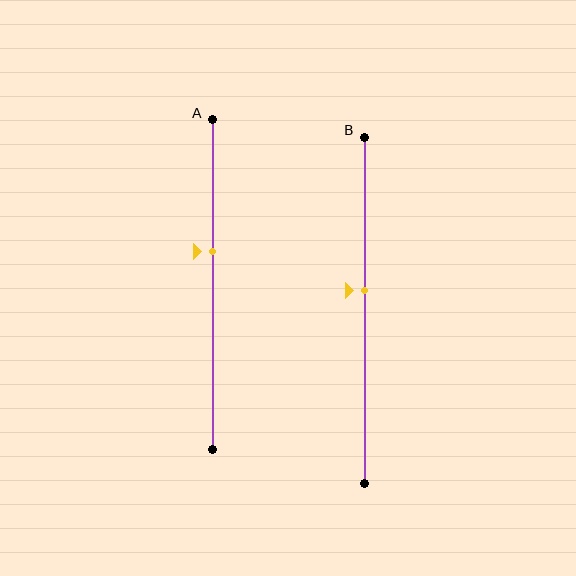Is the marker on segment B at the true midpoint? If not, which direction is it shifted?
No, the marker on segment B is shifted upward by about 6% of the segment length.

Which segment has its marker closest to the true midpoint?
Segment B has its marker closest to the true midpoint.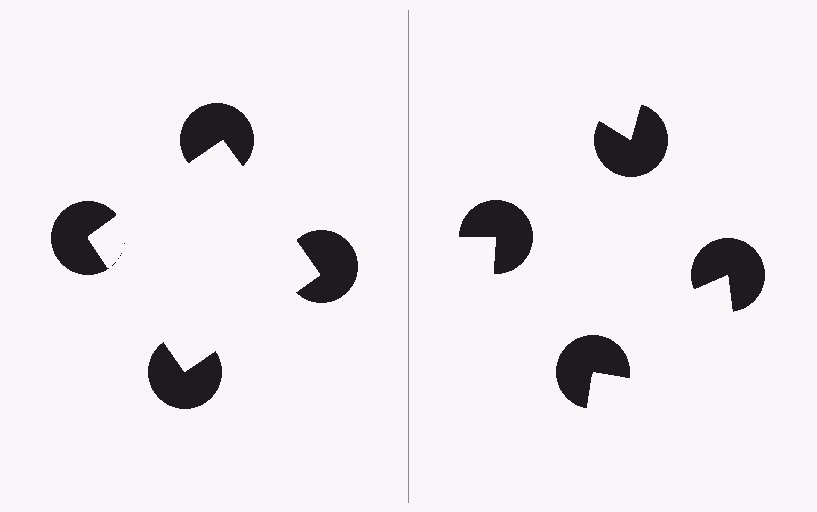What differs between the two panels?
The pac-man discs are positioned identically on both sides; only the wedge orientations differ. On the left they align to a square; on the right they are misaligned.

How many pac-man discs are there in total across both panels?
8 — 4 on each side.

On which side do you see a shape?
An illusory square appears on the left side. On the right side the wedge cuts are rotated, so no coherent shape forms.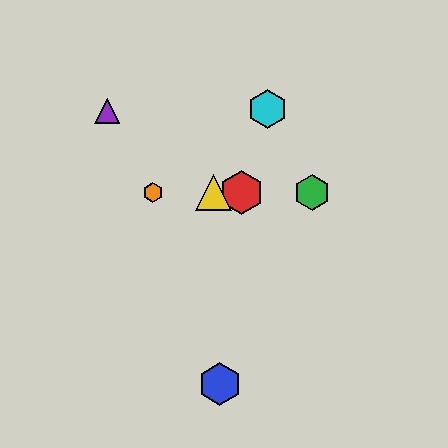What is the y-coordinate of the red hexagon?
The red hexagon is at y≈192.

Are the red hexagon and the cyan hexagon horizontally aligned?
No, the red hexagon is at y≈192 and the cyan hexagon is at y≈109.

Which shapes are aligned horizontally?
The red hexagon, the green hexagon, the yellow triangle, the orange hexagon are aligned horizontally.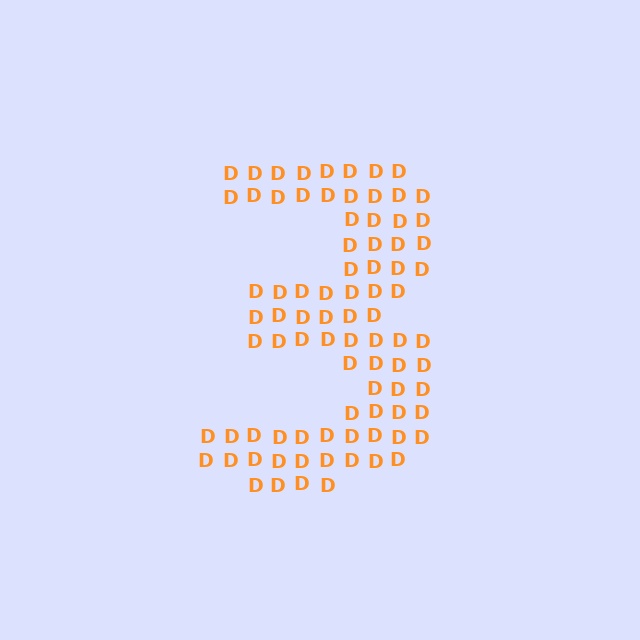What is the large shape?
The large shape is the digit 3.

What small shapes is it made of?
It is made of small letter D's.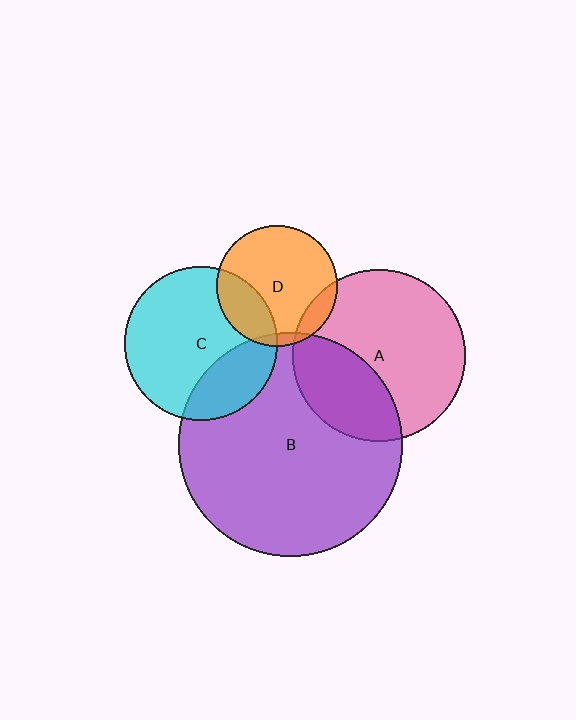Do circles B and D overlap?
Yes.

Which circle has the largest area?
Circle B (purple).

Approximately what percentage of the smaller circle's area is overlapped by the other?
Approximately 5%.